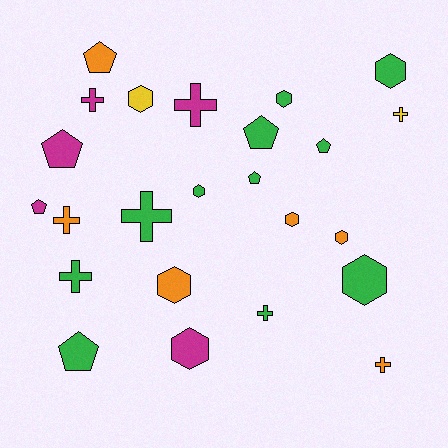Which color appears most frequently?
Green, with 11 objects.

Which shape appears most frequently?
Hexagon, with 9 objects.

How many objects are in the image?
There are 24 objects.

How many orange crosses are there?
There are 2 orange crosses.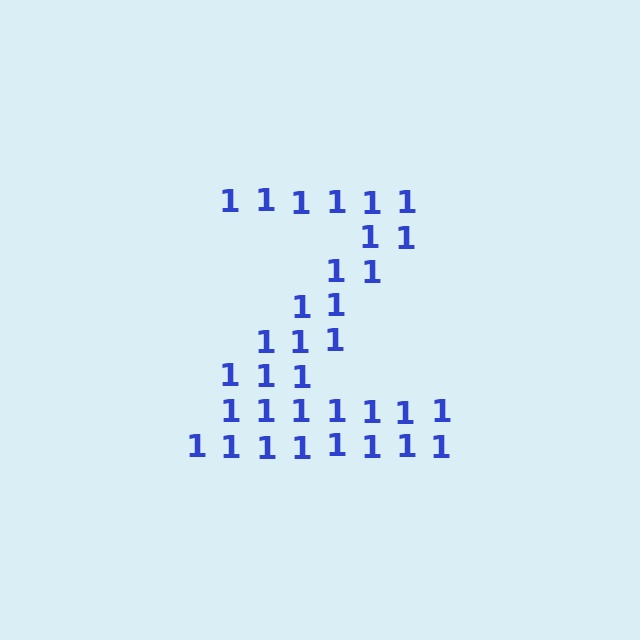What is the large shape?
The large shape is the letter Z.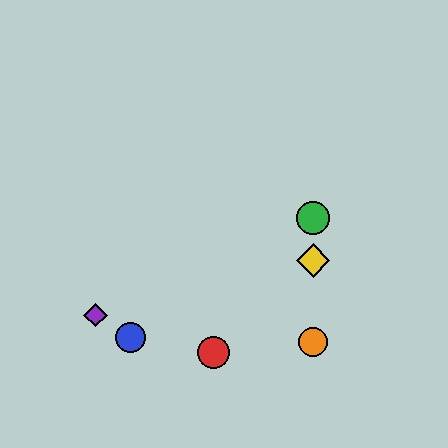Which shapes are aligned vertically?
The green circle, the yellow diamond, the orange circle are aligned vertically.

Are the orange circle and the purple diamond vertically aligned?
No, the orange circle is at x≈313 and the purple diamond is at x≈96.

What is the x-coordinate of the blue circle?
The blue circle is at x≈131.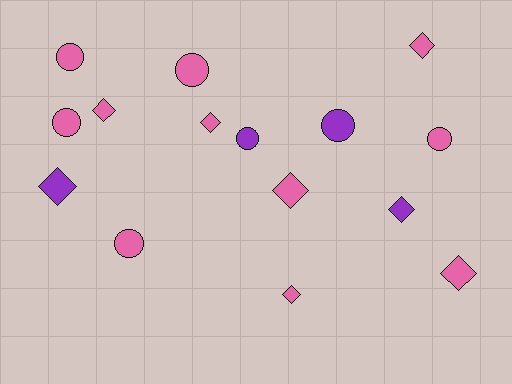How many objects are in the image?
There are 15 objects.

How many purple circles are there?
There are 2 purple circles.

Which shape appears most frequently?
Diamond, with 8 objects.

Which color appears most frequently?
Pink, with 11 objects.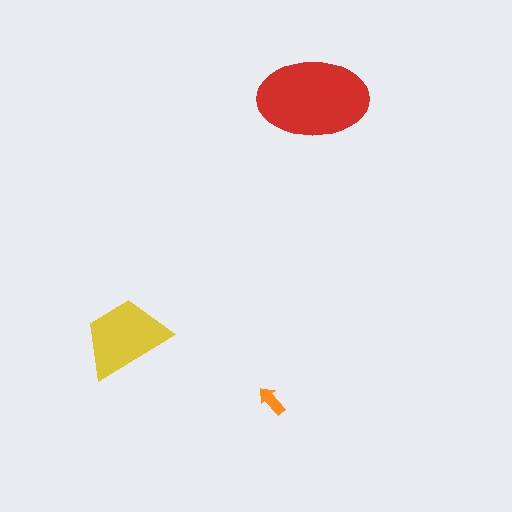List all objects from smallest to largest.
The orange arrow, the yellow trapezoid, the red ellipse.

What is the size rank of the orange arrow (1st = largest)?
3rd.